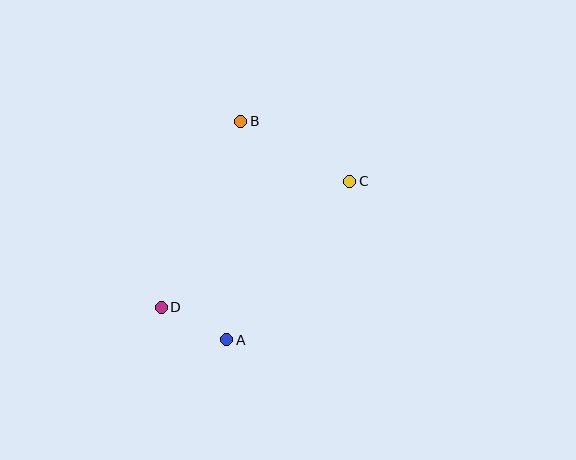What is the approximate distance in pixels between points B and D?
The distance between B and D is approximately 202 pixels.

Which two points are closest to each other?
Points A and D are closest to each other.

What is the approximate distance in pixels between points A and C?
The distance between A and C is approximately 201 pixels.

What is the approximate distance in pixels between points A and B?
The distance between A and B is approximately 219 pixels.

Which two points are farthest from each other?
Points C and D are farthest from each other.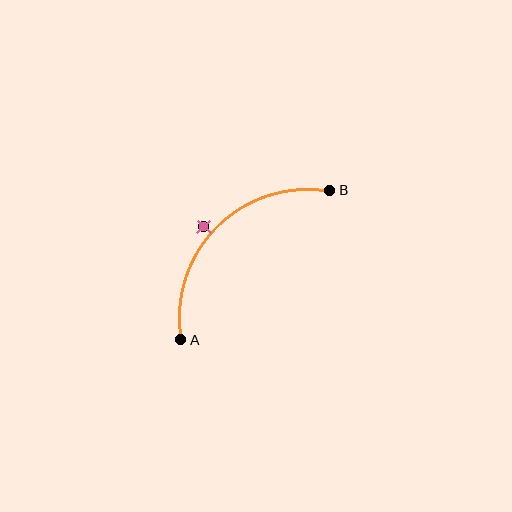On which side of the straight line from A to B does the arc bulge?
The arc bulges above and to the left of the straight line connecting A and B.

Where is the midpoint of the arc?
The arc midpoint is the point on the curve farthest from the straight line joining A and B. It sits above and to the left of that line.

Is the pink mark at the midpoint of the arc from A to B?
No — the pink mark does not lie on the arc at all. It sits slightly outside the curve.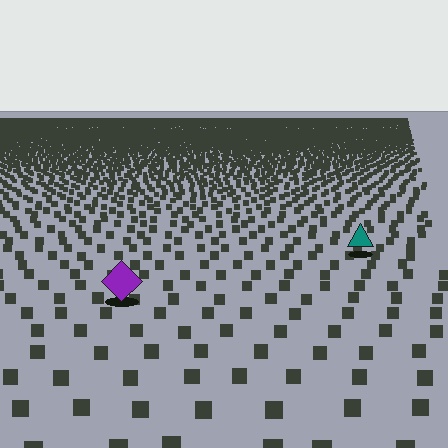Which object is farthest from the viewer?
The teal triangle is farthest from the viewer. It appears smaller and the ground texture around it is denser.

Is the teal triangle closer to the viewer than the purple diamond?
No. The purple diamond is closer — you can tell from the texture gradient: the ground texture is coarser near it.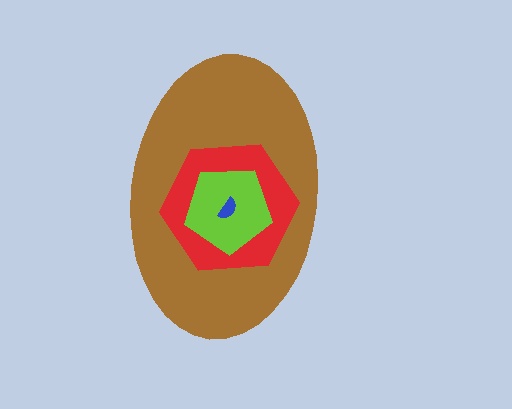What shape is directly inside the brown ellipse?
The red hexagon.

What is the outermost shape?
The brown ellipse.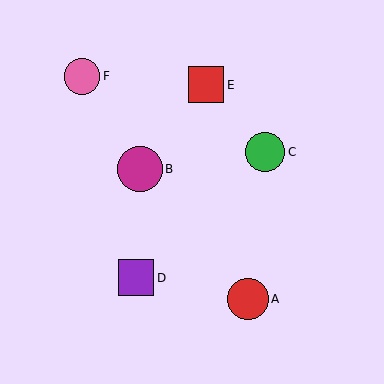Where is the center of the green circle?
The center of the green circle is at (265, 152).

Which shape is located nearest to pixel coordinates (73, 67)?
The pink circle (labeled F) at (82, 76) is nearest to that location.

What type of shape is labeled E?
Shape E is a red square.